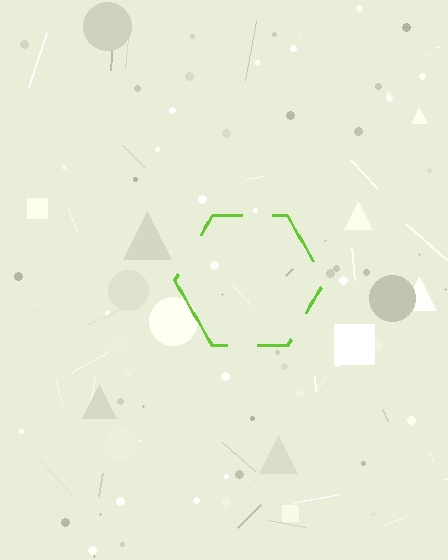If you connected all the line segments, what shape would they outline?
They would outline a hexagon.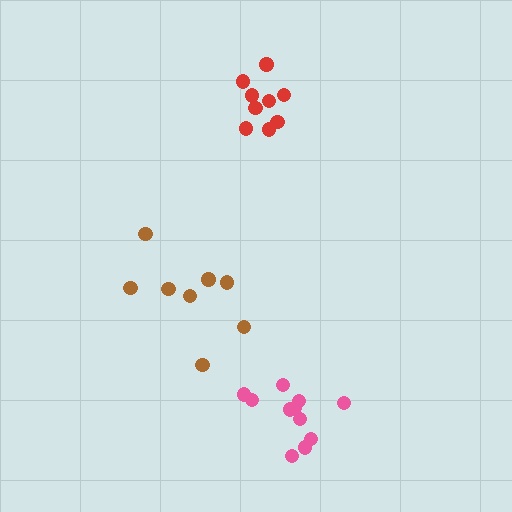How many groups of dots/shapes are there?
There are 3 groups.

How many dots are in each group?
Group 1: 11 dots, Group 2: 9 dots, Group 3: 8 dots (28 total).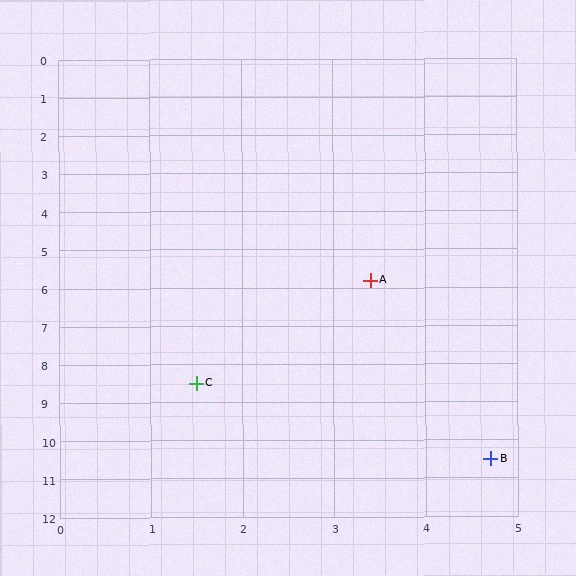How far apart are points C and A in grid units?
Points C and A are about 3.3 grid units apart.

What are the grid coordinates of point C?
Point C is at approximately (1.5, 8.5).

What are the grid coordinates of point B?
Point B is at approximately (4.7, 10.5).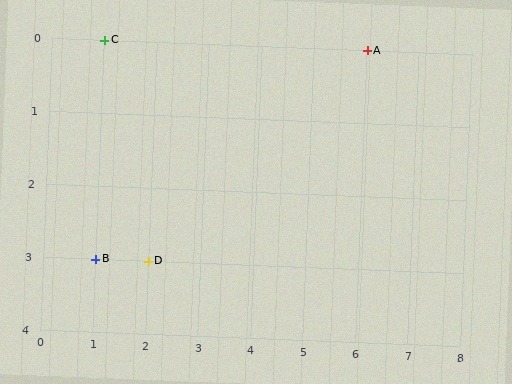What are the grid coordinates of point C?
Point C is at grid coordinates (1, 0).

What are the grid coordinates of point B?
Point B is at grid coordinates (1, 3).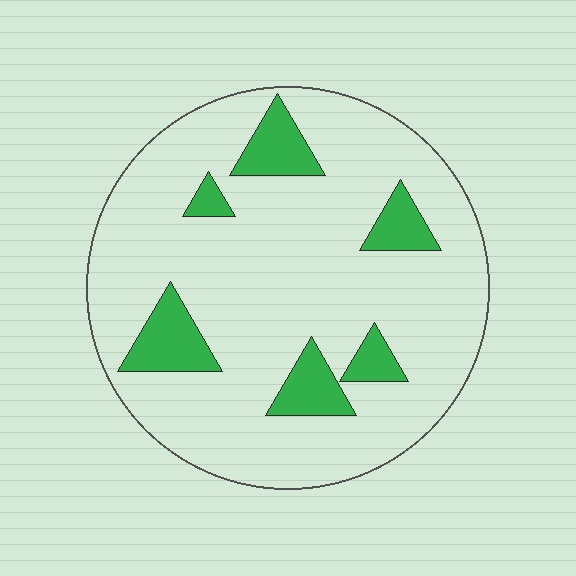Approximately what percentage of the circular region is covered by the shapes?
Approximately 15%.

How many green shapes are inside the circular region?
6.